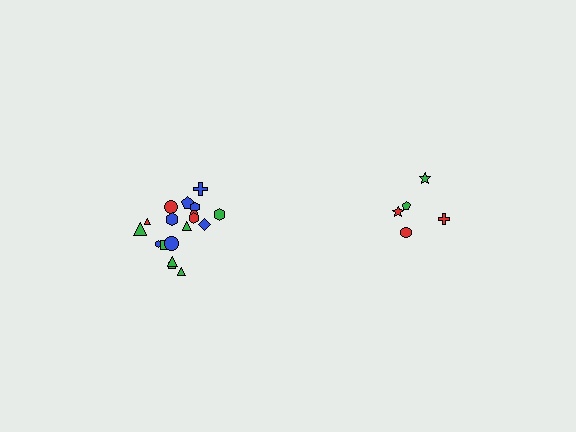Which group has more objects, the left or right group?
The left group.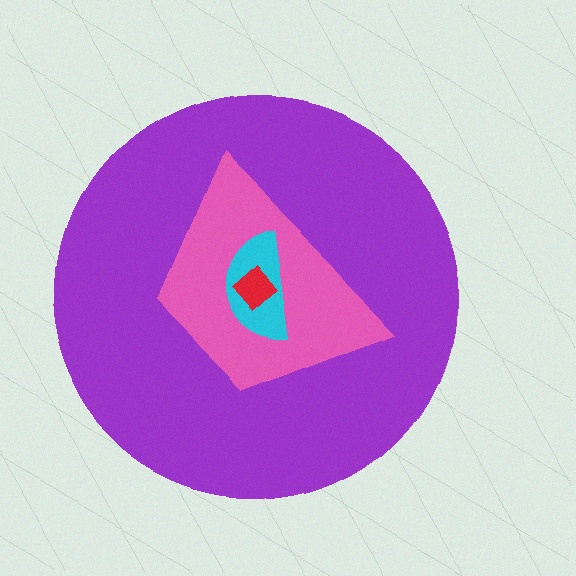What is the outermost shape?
The purple circle.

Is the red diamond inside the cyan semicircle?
Yes.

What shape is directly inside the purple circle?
The pink trapezoid.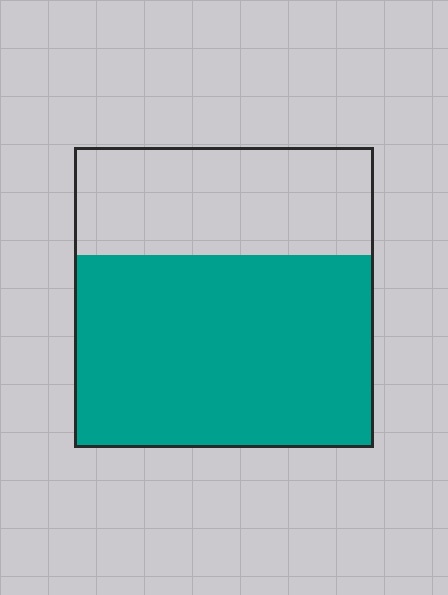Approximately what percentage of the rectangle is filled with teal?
Approximately 65%.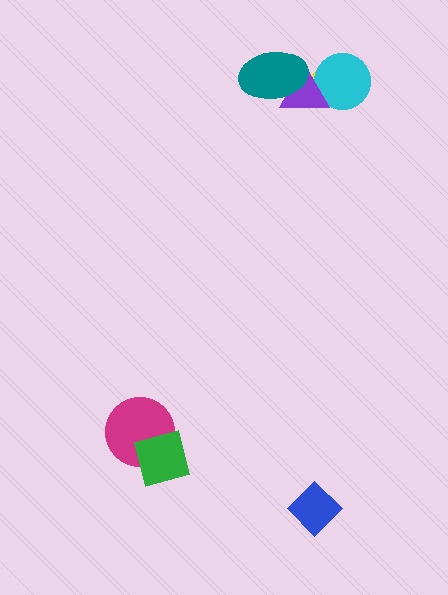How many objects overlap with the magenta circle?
1 object overlaps with the magenta circle.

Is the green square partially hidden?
No, no other shape covers it.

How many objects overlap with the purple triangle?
3 objects overlap with the purple triangle.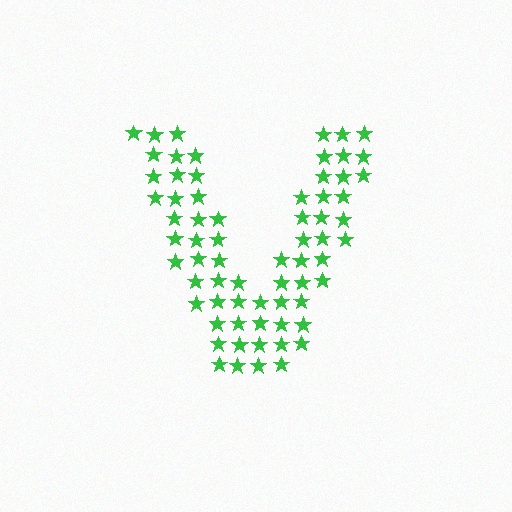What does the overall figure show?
The overall figure shows the letter V.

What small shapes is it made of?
It is made of small stars.